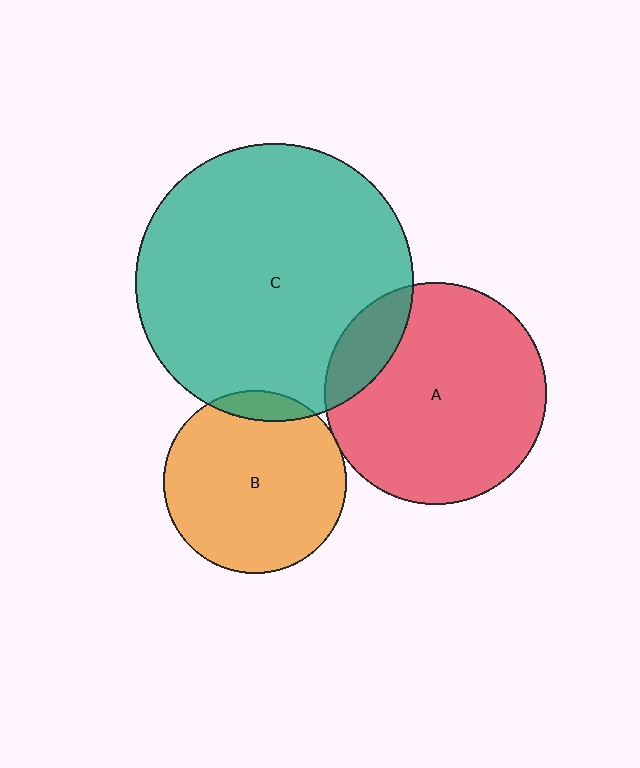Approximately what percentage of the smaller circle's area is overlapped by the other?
Approximately 10%.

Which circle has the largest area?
Circle C (teal).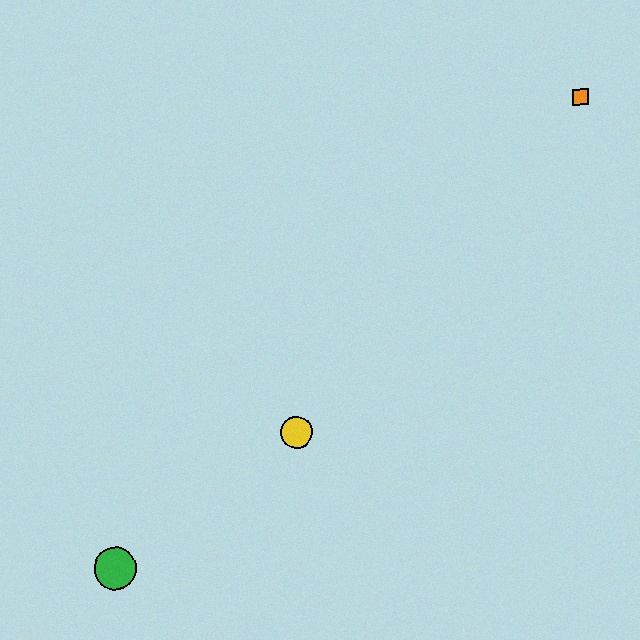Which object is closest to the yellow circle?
The green circle is closest to the yellow circle.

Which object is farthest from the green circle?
The orange square is farthest from the green circle.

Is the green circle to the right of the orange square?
No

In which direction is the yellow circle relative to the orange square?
The yellow circle is below the orange square.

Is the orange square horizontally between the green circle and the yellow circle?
No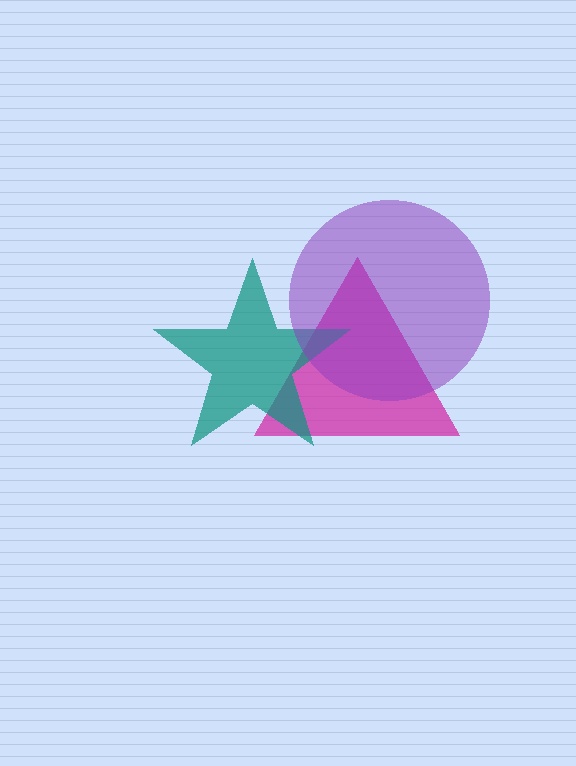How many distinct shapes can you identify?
There are 3 distinct shapes: a magenta triangle, a teal star, a purple circle.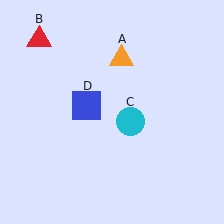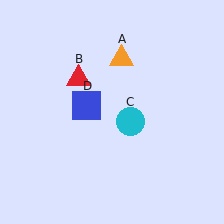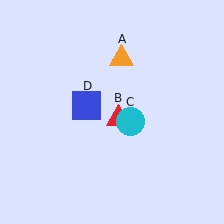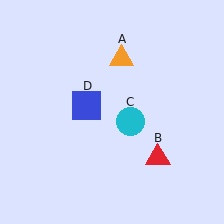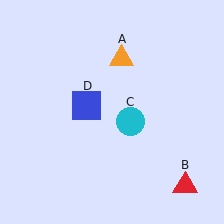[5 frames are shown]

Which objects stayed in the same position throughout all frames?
Orange triangle (object A) and cyan circle (object C) and blue square (object D) remained stationary.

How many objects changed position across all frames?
1 object changed position: red triangle (object B).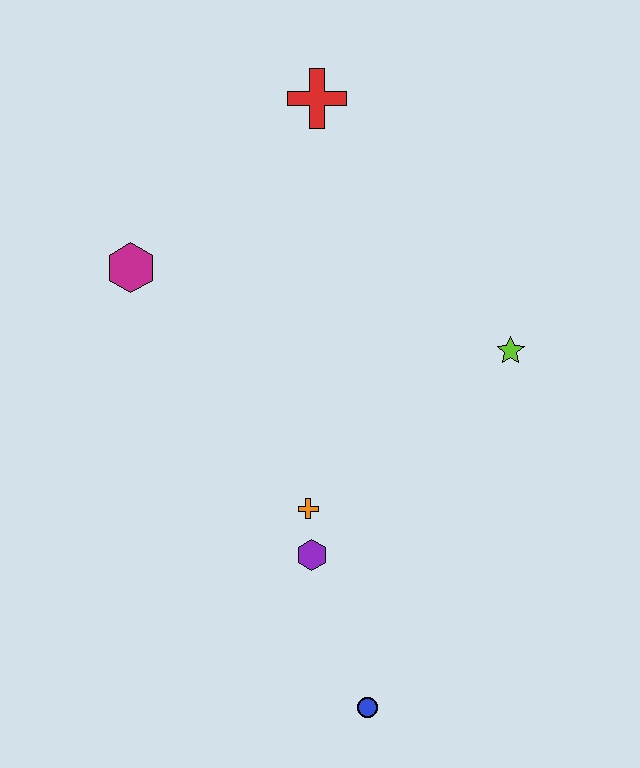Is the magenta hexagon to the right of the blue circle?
No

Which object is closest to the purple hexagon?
The orange cross is closest to the purple hexagon.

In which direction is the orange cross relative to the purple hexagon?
The orange cross is above the purple hexagon.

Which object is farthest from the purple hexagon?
The red cross is farthest from the purple hexagon.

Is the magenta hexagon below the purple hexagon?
No